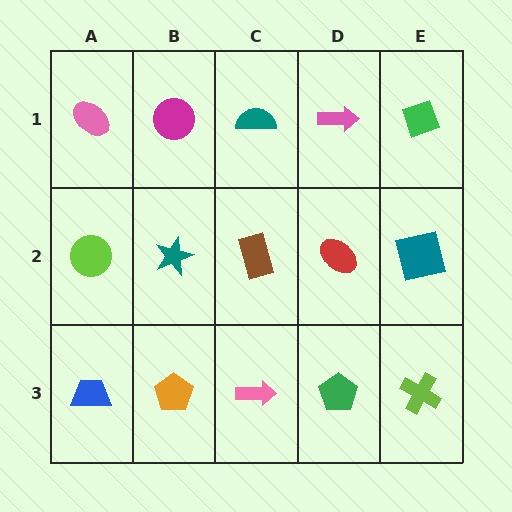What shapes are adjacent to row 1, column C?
A brown rectangle (row 2, column C), a magenta circle (row 1, column B), a pink arrow (row 1, column D).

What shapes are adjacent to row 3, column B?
A teal star (row 2, column B), a blue trapezoid (row 3, column A), a pink arrow (row 3, column C).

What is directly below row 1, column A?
A lime circle.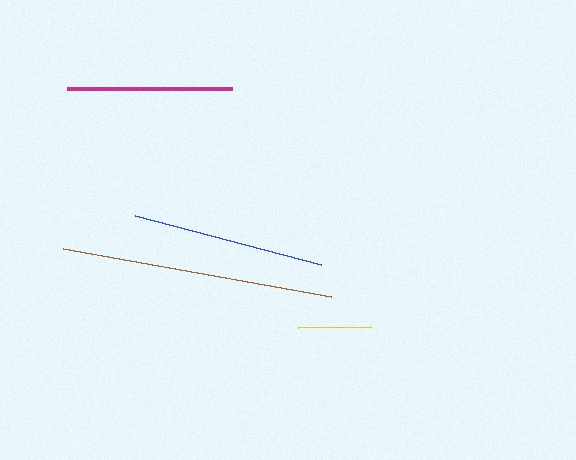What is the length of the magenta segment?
The magenta segment is approximately 165 pixels long.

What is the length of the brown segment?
The brown segment is approximately 272 pixels long.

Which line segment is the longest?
The brown line is the longest at approximately 272 pixels.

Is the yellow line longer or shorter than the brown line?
The brown line is longer than the yellow line.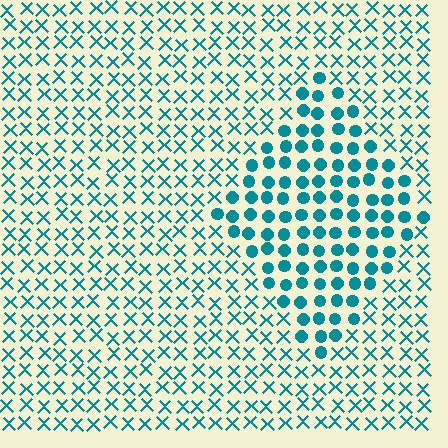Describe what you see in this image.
The image is filled with small teal elements arranged in a uniform grid. A diamond-shaped region contains circles, while the surrounding area contains X marks. The boundary is defined purely by the change in element shape.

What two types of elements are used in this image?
The image uses circles inside the diamond region and X marks outside it.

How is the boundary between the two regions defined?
The boundary is defined by a change in element shape: circles inside vs. X marks outside. All elements share the same color and spacing.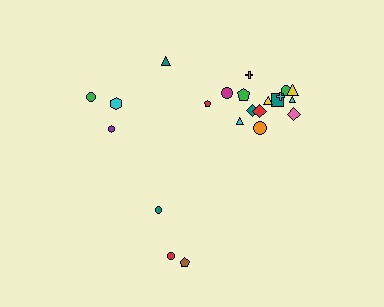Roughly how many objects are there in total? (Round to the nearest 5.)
Roughly 20 objects in total.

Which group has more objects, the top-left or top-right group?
The top-right group.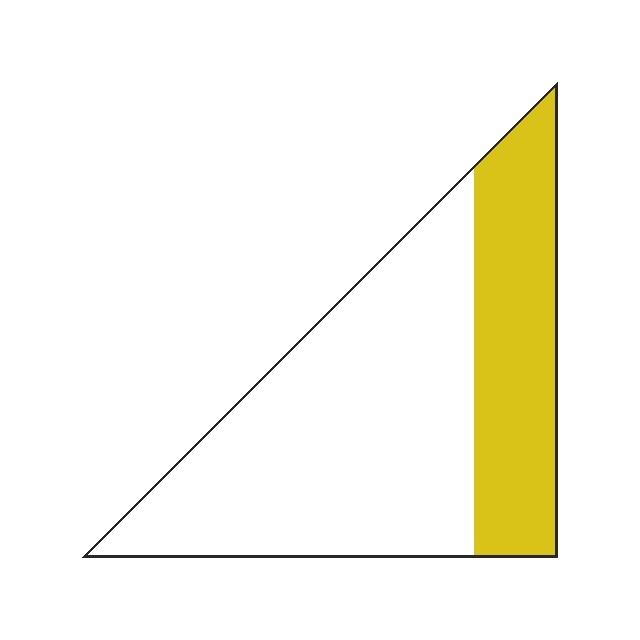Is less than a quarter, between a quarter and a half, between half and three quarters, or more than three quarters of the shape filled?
Between a quarter and a half.